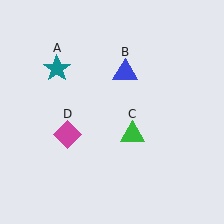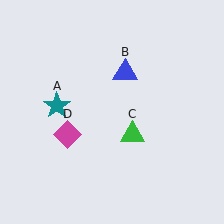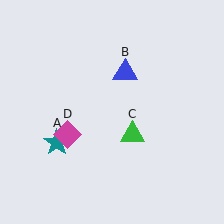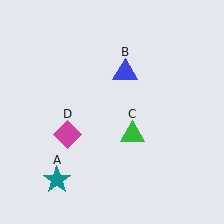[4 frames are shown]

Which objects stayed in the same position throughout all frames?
Blue triangle (object B) and green triangle (object C) and magenta diamond (object D) remained stationary.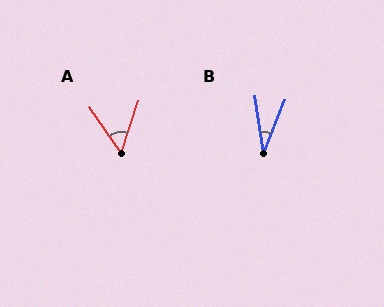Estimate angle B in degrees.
Approximately 30 degrees.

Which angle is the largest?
A, at approximately 52 degrees.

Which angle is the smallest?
B, at approximately 30 degrees.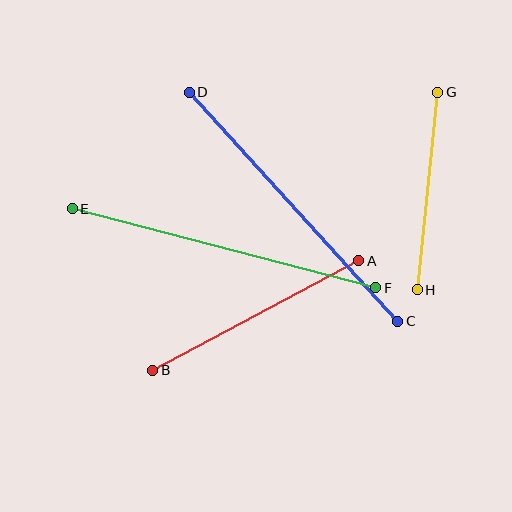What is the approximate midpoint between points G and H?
The midpoint is at approximately (427, 191) pixels.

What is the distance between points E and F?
The distance is approximately 314 pixels.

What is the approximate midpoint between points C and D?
The midpoint is at approximately (294, 207) pixels.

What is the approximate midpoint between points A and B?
The midpoint is at approximately (256, 316) pixels.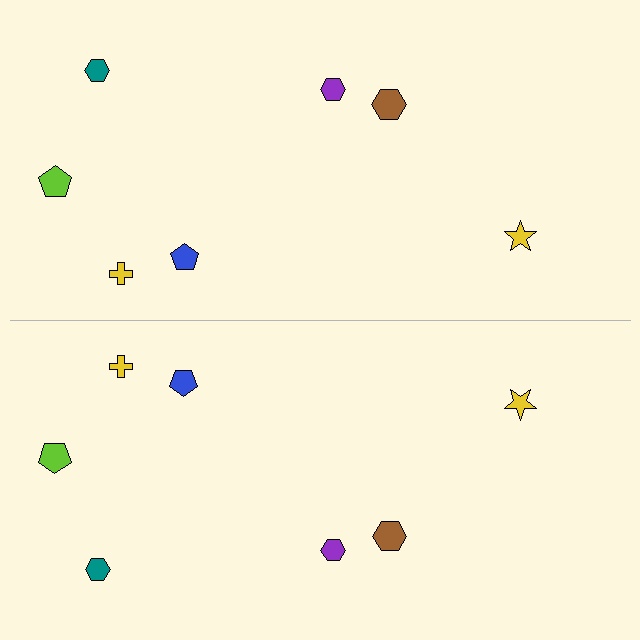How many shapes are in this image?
There are 14 shapes in this image.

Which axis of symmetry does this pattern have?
The pattern has a horizontal axis of symmetry running through the center of the image.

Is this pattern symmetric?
Yes, this pattern has bilateral (reflection) symmetry.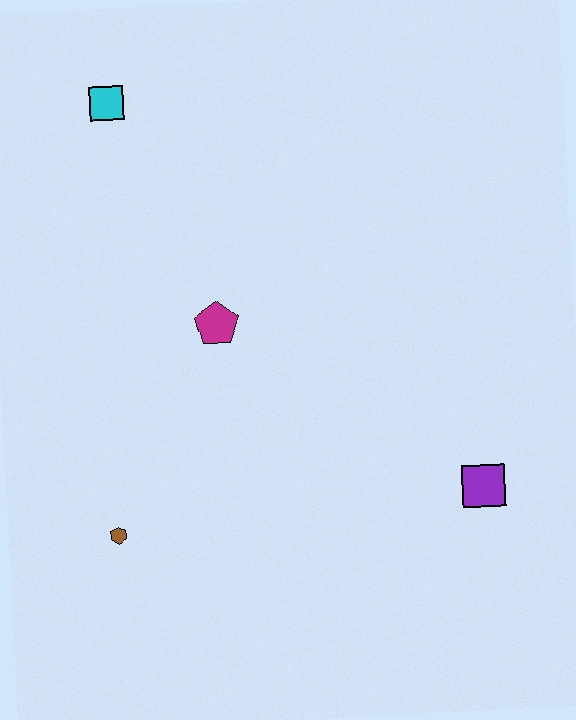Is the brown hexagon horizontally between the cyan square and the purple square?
No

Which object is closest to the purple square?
The magenta pentagon is closest to the purple square.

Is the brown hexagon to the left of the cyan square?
Yes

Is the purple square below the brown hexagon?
No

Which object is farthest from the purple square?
The cyan square is farthest from the purple square.